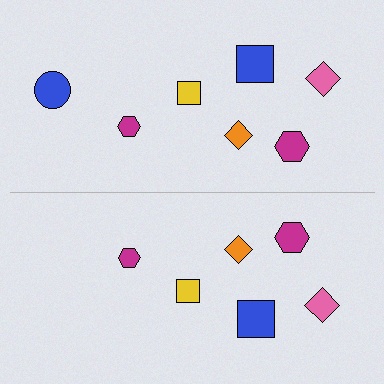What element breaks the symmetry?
A blue circle is missing from the bottom side.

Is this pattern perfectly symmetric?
No, the pattern is not perfectly symmetric. A blue circle is missing from the bottom side.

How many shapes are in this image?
There are 13 shapes in this image.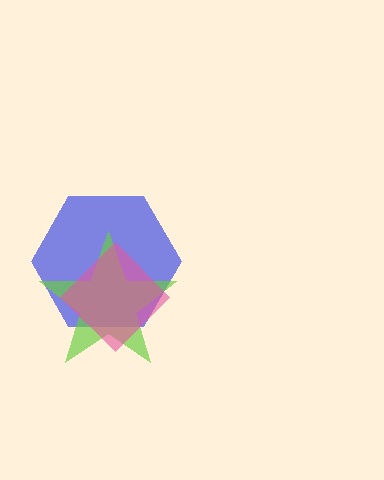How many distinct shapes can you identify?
There are 3 distinct shapes: a blue hexagon, a lime star, a pink diamond.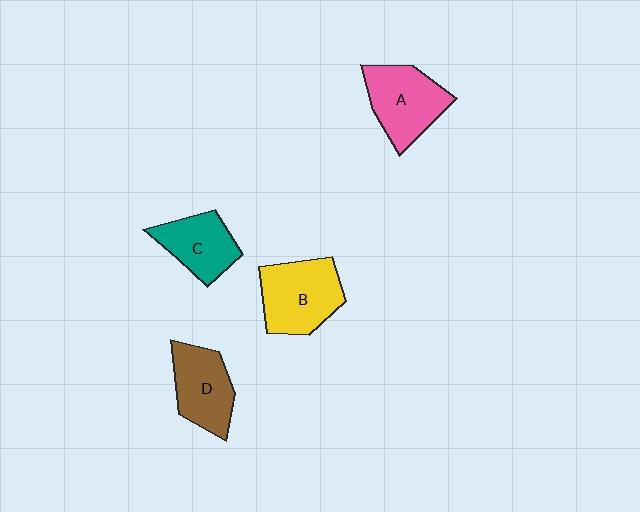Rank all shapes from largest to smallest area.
From largest to smallest: B (yellow), A (pink), D (brown), C (teal).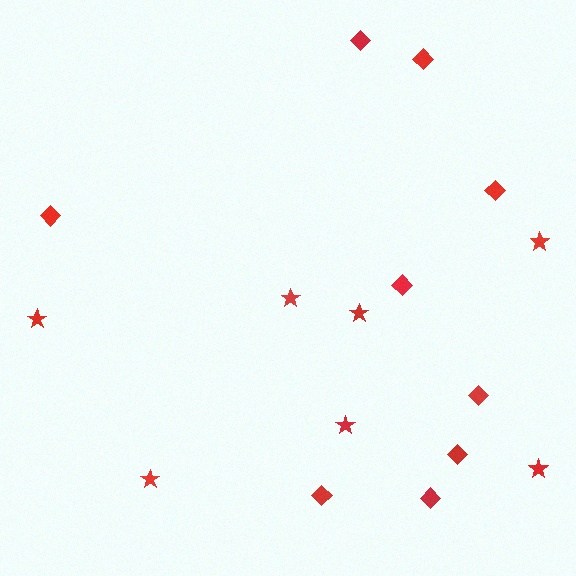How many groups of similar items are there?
There are 2 groups: one group of stars (7) and one group of diamonds (9).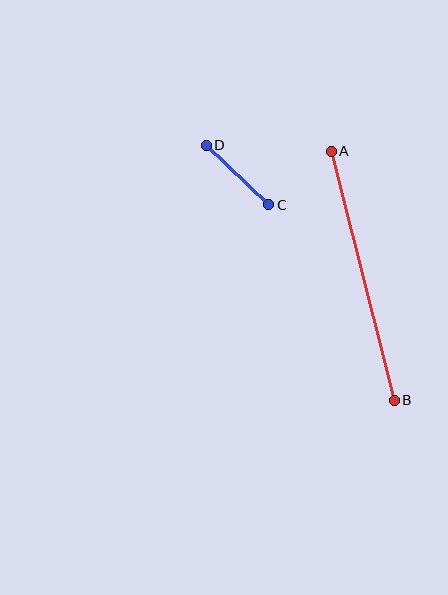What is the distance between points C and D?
The distance is approximately 86 pixels.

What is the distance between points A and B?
The distance is approximately 257 pixels.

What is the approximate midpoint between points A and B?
The midpoint is at approximately (363, 276) pixels.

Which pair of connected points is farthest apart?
Points A and B are farthest apart.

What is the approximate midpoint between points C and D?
The midpoint is at approximately (237, 175) pixels.